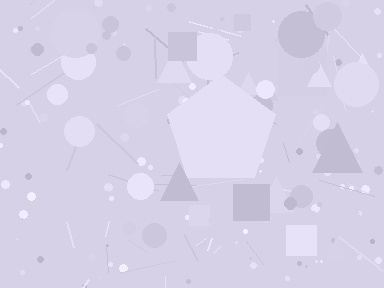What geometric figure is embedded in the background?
A pentagon is embedded in the background.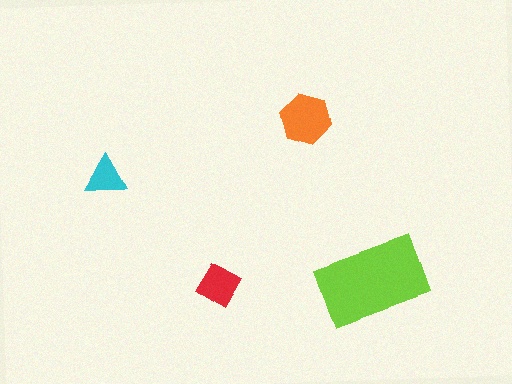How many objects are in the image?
There are 4 objects in the image.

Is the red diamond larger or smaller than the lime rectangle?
Smaller.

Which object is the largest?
The lime rectangle.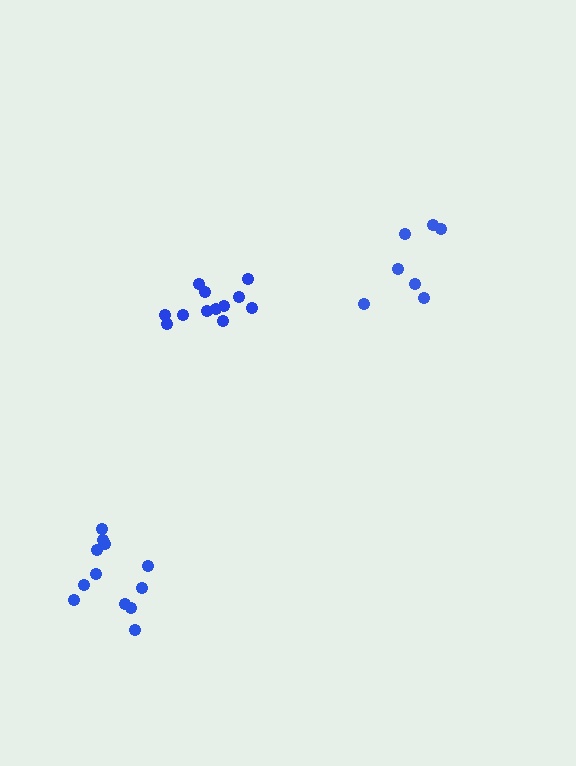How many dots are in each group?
Group 1: 7 dots, Group 2: 12 dots, Group 3: 12 dots (31 total).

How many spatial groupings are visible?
There are 3 spatial groupings.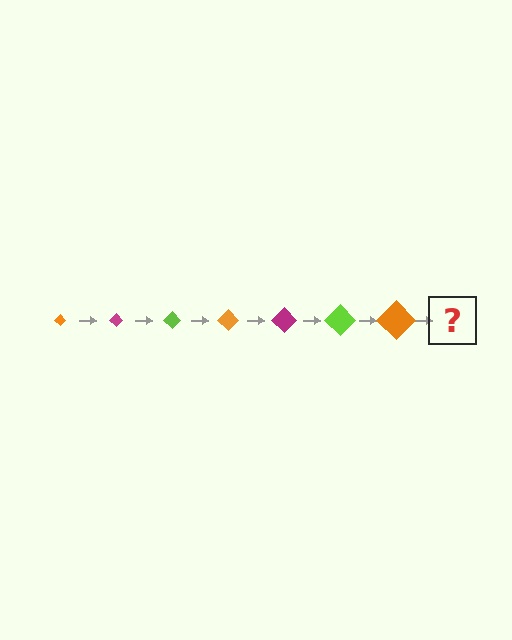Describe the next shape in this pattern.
It should be a magenta diamond, larger than the previous one.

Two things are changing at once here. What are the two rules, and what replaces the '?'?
The two rules are that the diamond grows larger each step and the color cycles through orange, magenta, and lime. The '?' should be a magenta diamond, larger than the previous one.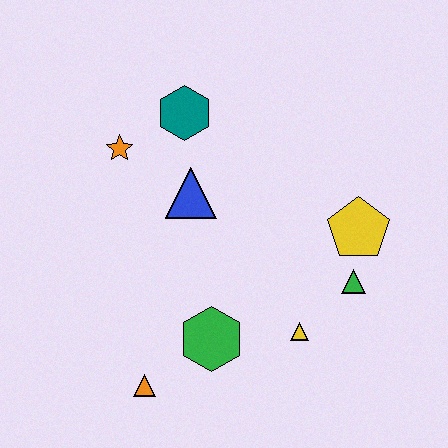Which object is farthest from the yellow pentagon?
The orange triangle is farthest from the yellow pentagon.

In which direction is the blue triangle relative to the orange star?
The blue triangle is to the right of the orange star.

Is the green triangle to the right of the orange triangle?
Yes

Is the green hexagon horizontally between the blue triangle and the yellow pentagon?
Yes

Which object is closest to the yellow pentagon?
The green triangle is closest to the yellow pentagon.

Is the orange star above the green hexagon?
Yes